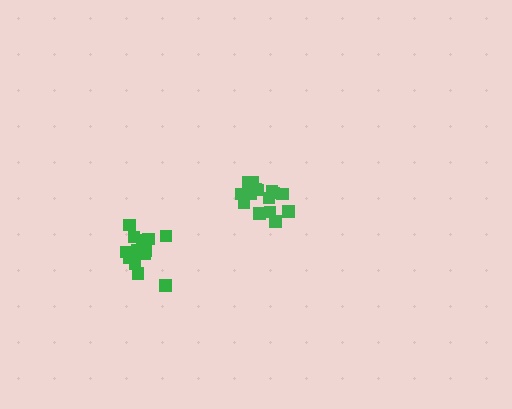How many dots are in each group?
Group 1: 15 dots, Group 2: 16 dots (31 total).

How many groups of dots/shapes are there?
There are 2 groups.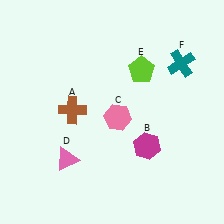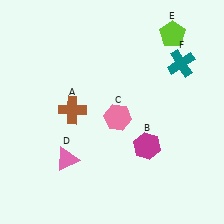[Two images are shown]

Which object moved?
The lime pentagon (E) moved up.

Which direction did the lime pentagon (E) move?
The lime pentagon (E) moved up.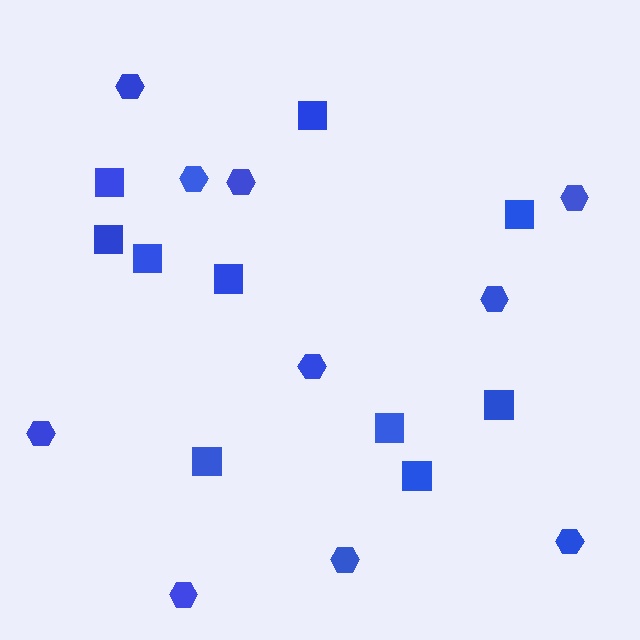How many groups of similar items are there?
There are 2 groups: one group of squares (10) and one group of hexagons (10).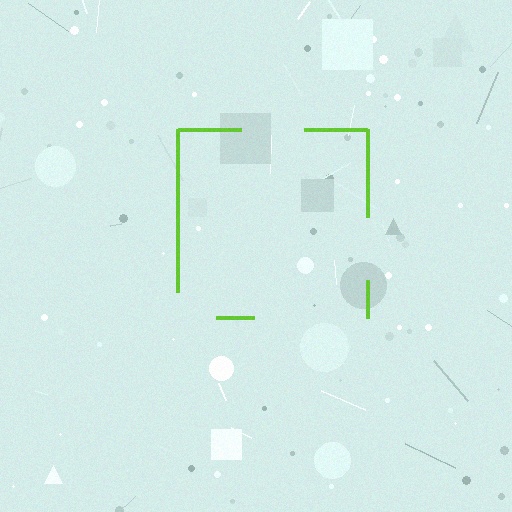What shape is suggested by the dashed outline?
The dashed outline suggests a square.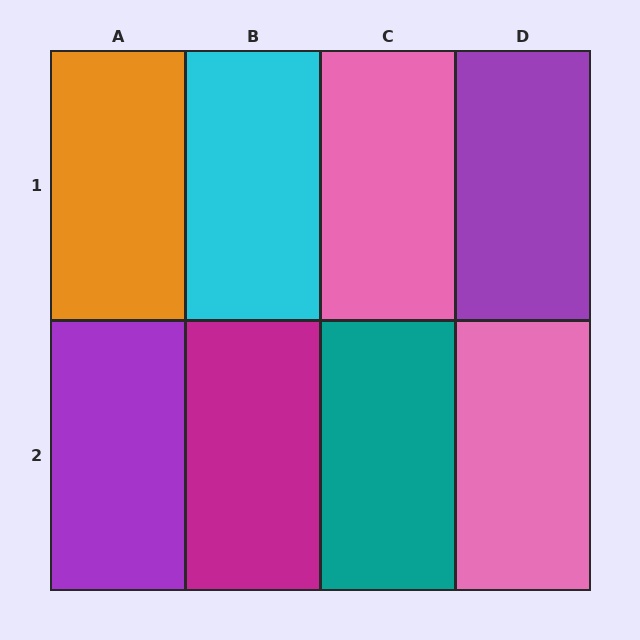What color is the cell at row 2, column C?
Teal.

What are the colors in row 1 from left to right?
Orange, cyan, pink, purple.